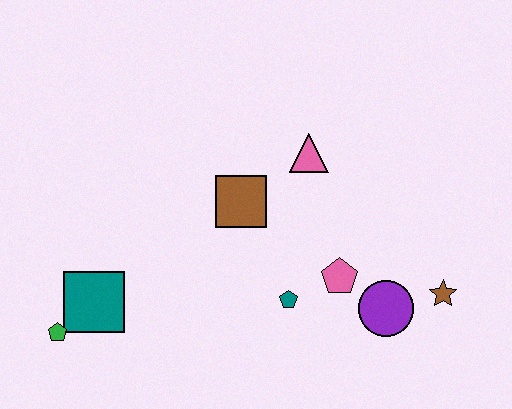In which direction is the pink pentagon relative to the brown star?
The pink pentagon is to the left of the brown star.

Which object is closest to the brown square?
The pink triangle is closest to the brown square.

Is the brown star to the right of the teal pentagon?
Yes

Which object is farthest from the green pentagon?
The brown star is farthest from the green pentagon.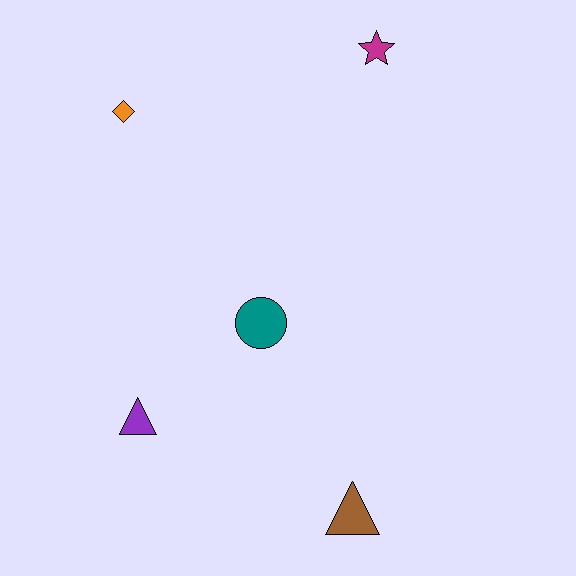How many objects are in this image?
There are 5 objects.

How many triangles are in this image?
There are 2 triangles.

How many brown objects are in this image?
There is 1 brown object.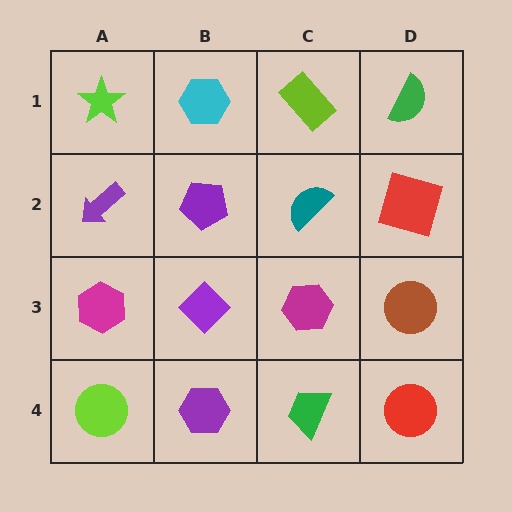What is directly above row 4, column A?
A magenta hexagon.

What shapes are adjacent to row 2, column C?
A lime rectangle (row 1, column C), a magenta hexagon (row 3, column C), a purple pentagon (row 2, column B), a red square (row 2, column D).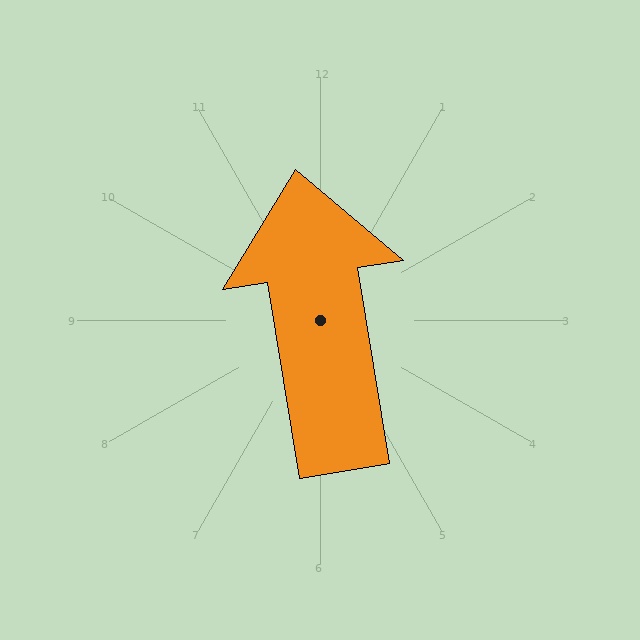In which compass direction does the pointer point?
North.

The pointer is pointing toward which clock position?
Roughly 12 o'clock.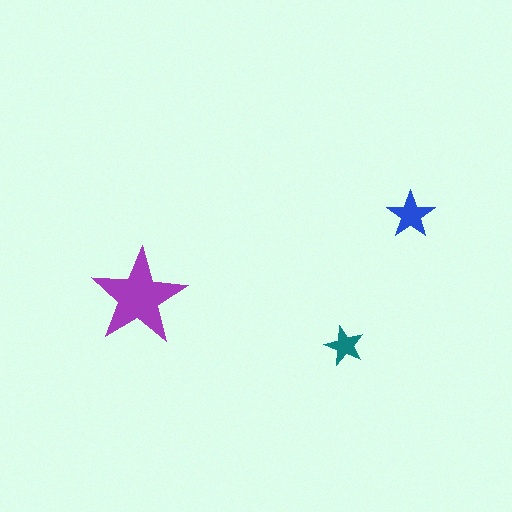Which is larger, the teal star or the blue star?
The blue one.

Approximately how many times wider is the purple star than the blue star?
About 2 times wider.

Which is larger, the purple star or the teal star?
The purple one.